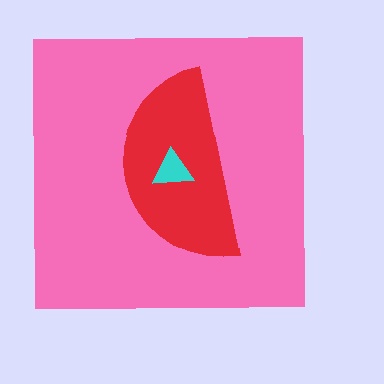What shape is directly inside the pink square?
The red semicircle.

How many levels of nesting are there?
3.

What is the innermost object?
The cyan triangle.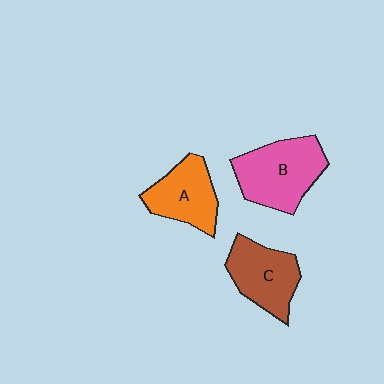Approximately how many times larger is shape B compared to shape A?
Approximately 1.3 times.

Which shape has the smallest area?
Shape A (orange).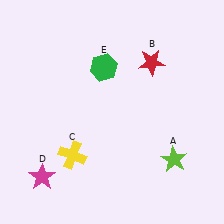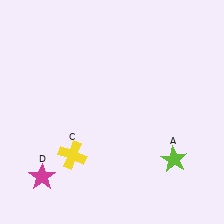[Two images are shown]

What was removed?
The red star (B), the green hexagon (E) were removed in Image 2.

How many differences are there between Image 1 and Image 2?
There are 2 differences between the two images.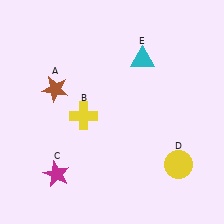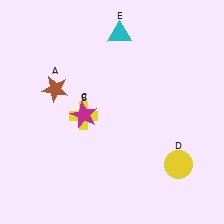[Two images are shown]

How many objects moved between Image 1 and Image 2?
2 objects moved between the two images.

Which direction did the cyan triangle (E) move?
The cyan triangle (E) moved up.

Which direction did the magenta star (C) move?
The magenta star (C) moved up.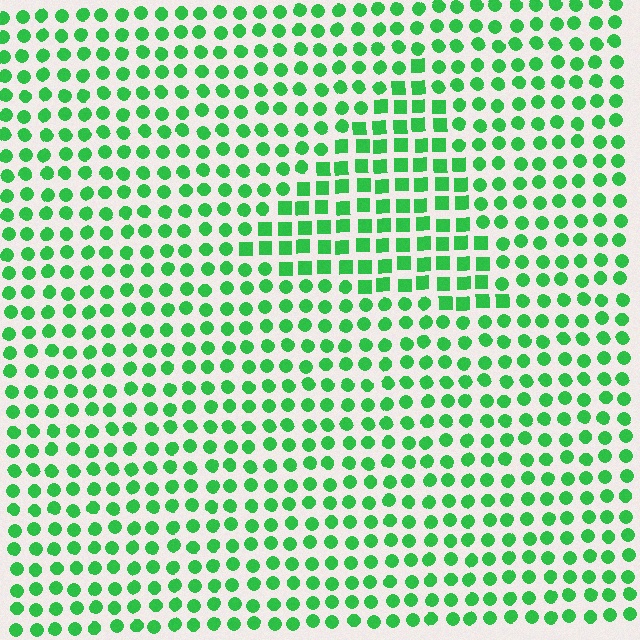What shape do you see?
I see a triangle.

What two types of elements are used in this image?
The image uses squares inside the triangle region and circles outside it.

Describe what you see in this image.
The image is filled with small green elements arranged in a uniform grid. A triangle-shaped region contains squares, while the surrounding area contains circles. The boundary is defined purely by the change in element shape.